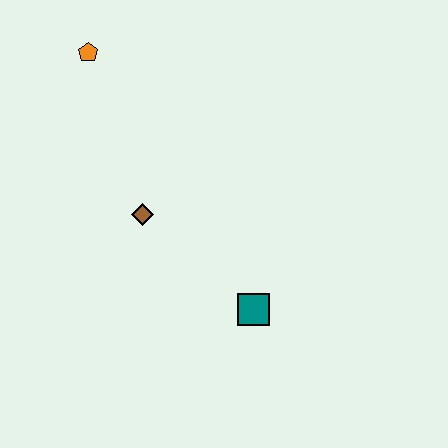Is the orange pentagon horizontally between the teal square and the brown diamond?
No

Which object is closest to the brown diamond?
The teal square is closest to the brown diamond.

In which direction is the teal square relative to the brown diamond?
The teal square is to the right of the brown diamond.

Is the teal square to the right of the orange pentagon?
Yes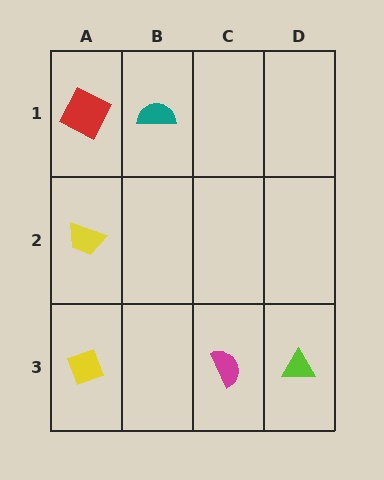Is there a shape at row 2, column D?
No, that cell is empty.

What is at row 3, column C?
A magenta semicircle.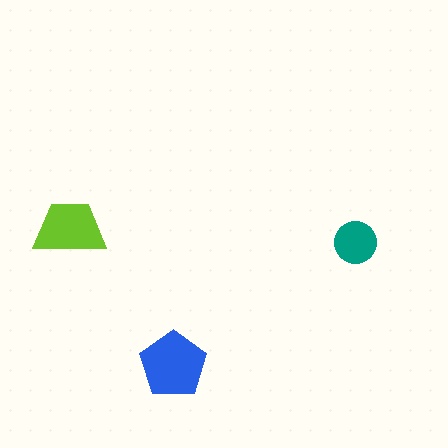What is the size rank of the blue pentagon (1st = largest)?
1st.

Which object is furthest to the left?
The lime trapezoid is leftmost.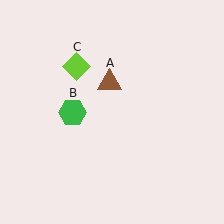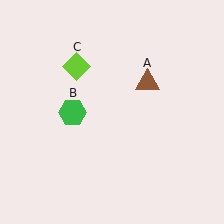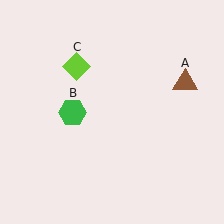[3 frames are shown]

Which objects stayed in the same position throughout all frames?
Green hexagon (object B) and lime diamond (object C) remained stationary.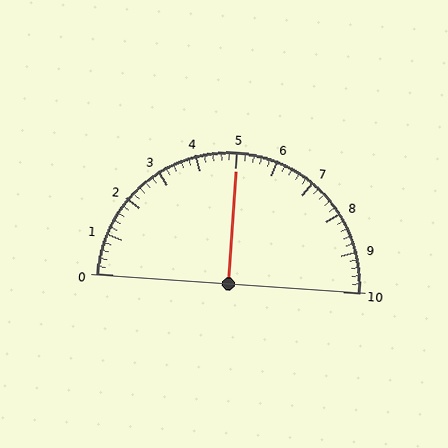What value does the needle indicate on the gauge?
The needle indicates approximately 5.0.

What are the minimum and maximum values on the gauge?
The gauge ranges from 0 to 10.